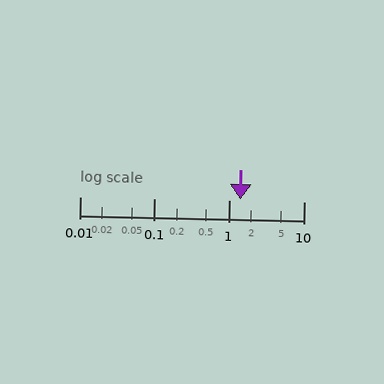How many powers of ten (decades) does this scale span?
The scale spans 3 decades, from 0.01 to 10.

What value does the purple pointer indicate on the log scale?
The pointer indicates approximately 1.4.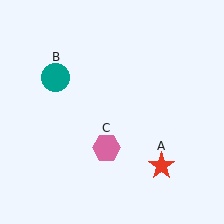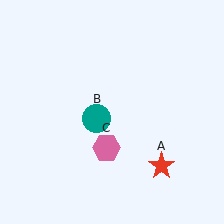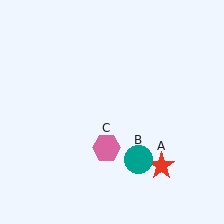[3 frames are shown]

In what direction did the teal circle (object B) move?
The teal circle (object B) moved down and to the right.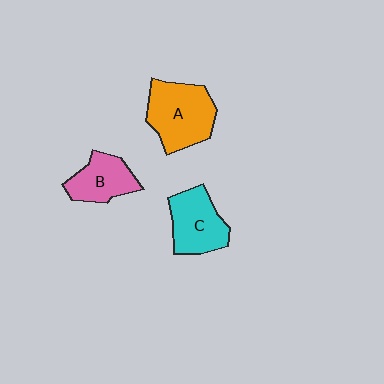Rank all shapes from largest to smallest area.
From largest to smallest: A (orange), C (cyan), B (pink).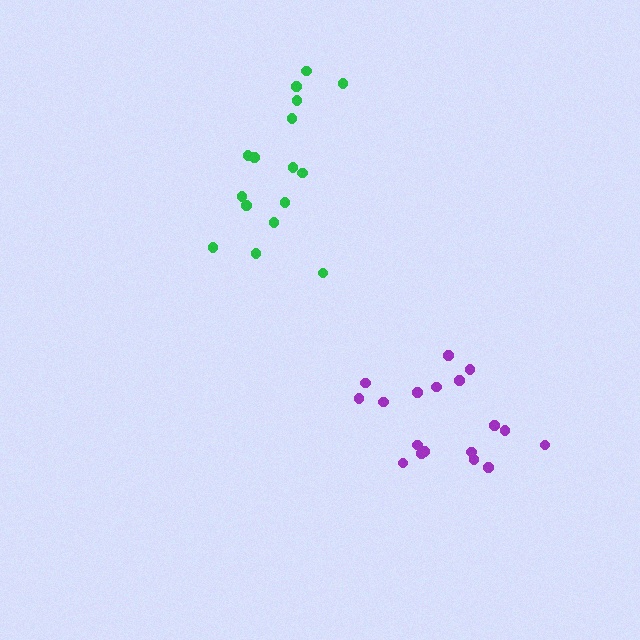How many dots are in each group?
Group 1: 18 dots, Group 2: 16 dots (34 total).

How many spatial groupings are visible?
There are 2 spatial groupings.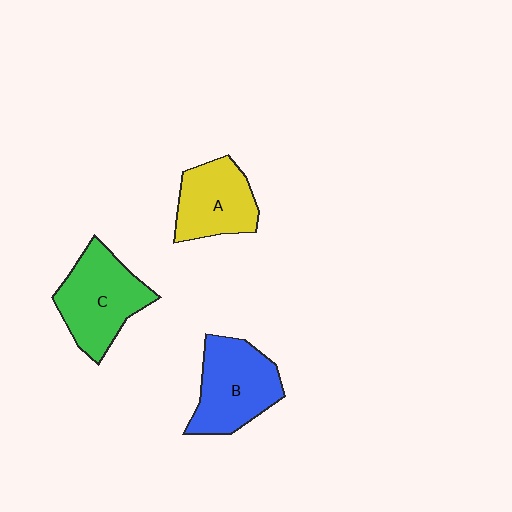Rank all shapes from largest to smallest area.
From largest to smallest: C (green), B (blue), A (yellow).